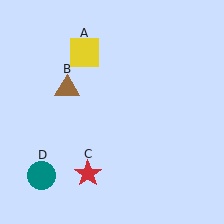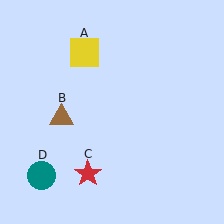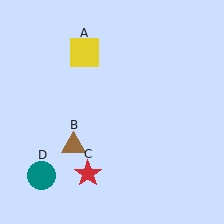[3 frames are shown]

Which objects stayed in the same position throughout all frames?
Yellow square (object A) and red star (object C) and teal circle (object D) remained stationary.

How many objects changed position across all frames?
1 object changed position: brown triangle (object B).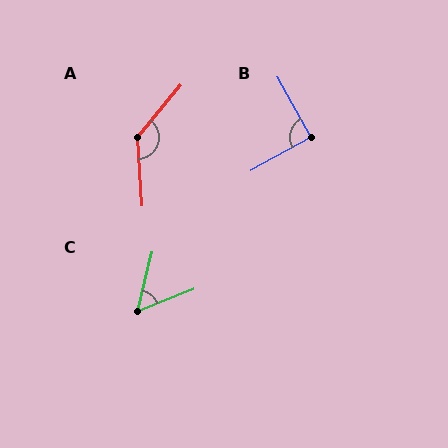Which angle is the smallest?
C, at approximately 55 degrees.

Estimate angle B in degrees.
Approximately 91 degrees.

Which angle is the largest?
A, at approximately 137 degrees.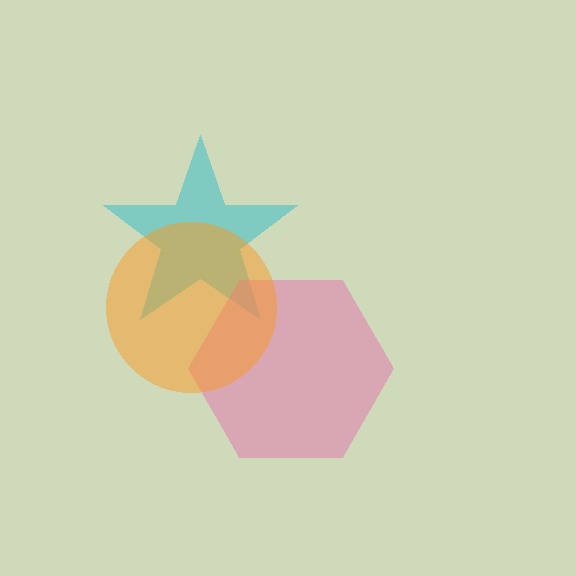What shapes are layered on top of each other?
The layered shapes are: a cyan star, a pink hexagon, an orange circle.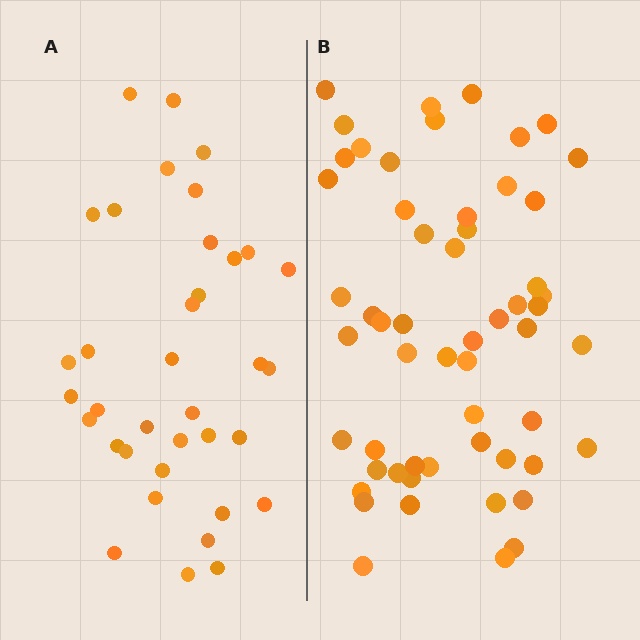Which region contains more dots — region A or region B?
Region B (the right region) has more dots.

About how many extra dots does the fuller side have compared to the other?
Region B has approximately 20 more dots than region A.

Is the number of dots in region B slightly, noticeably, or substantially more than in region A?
Region B has substantially more. The ratio is roughly 1.6 to 1.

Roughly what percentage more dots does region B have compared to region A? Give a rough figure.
About 55% more.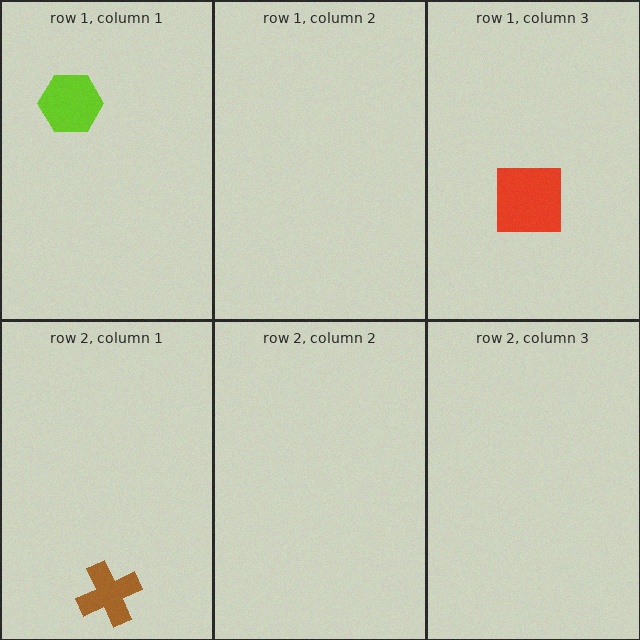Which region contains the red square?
The row 1, column 3 region.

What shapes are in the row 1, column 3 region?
The red square.